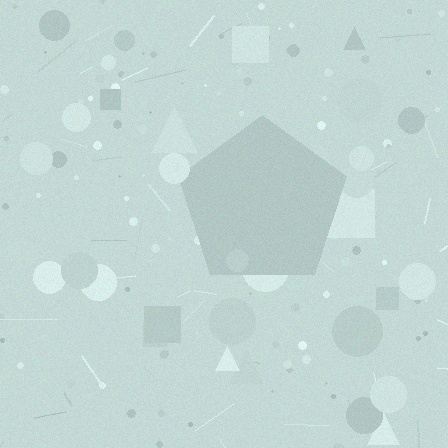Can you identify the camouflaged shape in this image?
The camouflaged shape is a pentagon.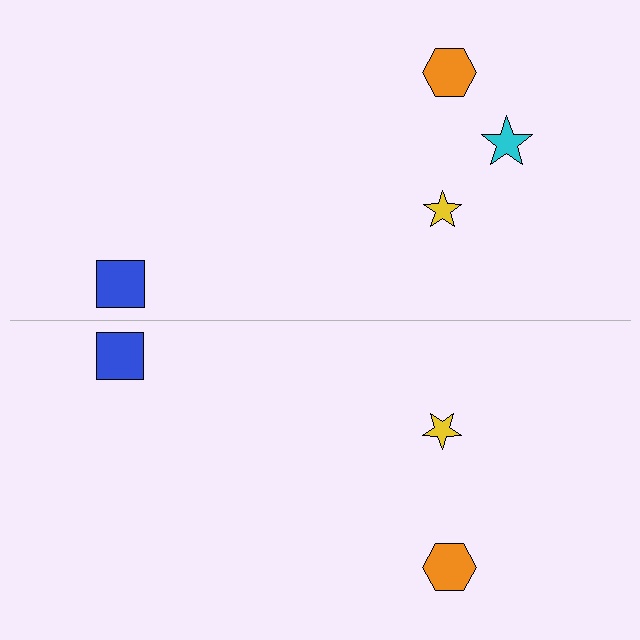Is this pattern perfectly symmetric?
No, the pattern is not perfectly symmetric. A cyan star is missing from the bottom side.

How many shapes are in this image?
There are 7 shapes in this image.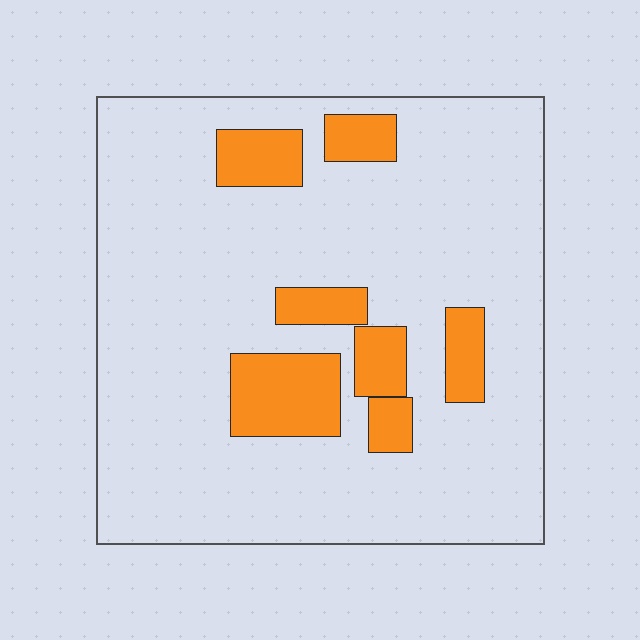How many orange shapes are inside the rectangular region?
7.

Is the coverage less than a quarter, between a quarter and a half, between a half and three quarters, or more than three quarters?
Less than a quarter.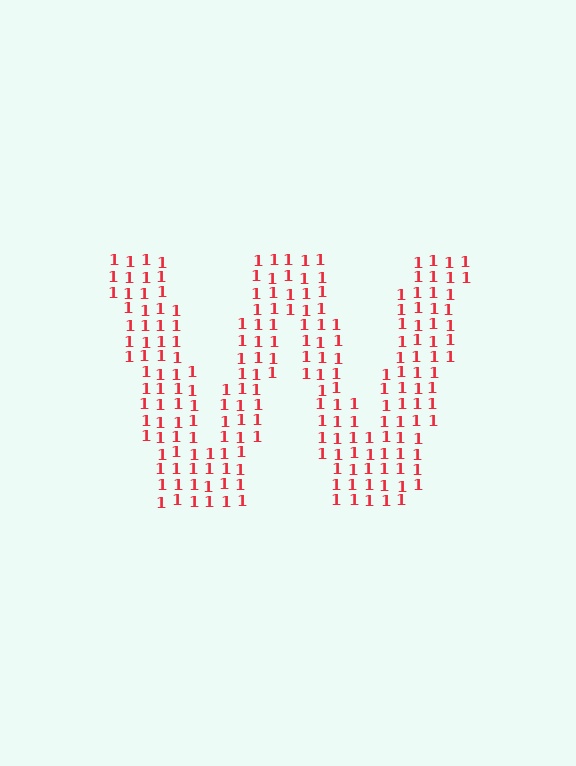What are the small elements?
The small elements are digit 1's.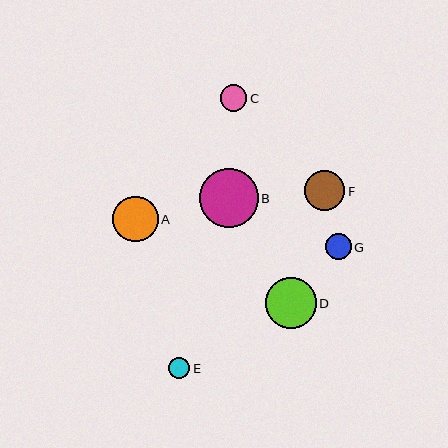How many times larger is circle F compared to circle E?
Circle F is approximately 1.9 times the size of circle E.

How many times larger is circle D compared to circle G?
Circle D is approximately 2.0 times the size of circle G.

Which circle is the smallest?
Circle E is the smallest with a size of approximately 21 pixels.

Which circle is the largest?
Circle B is the largest with a size of approximately 59 pixels.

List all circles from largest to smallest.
From largest to smallest: B, D, A, F, C, G, E.